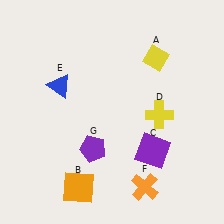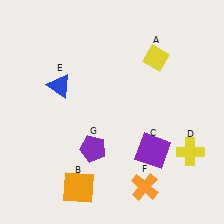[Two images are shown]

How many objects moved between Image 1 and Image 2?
1 object moved between the two images.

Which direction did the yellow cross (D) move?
The yellow cross (D) moved down.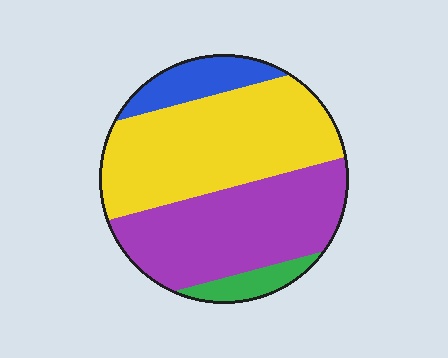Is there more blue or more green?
Blue.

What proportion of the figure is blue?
Blue takes up about one tenth (1/10) of the figure.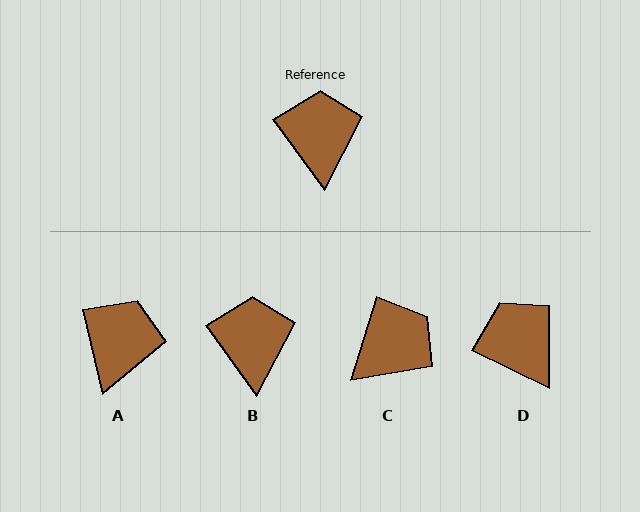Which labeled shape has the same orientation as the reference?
B.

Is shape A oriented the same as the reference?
No, it is off by about 23 degrees.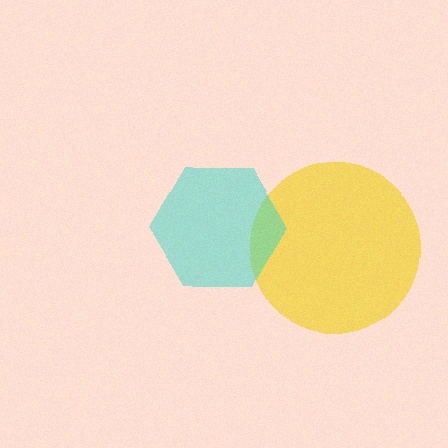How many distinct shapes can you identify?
There are 2 distinct shapes: a yellow circle, a cyan hexagon.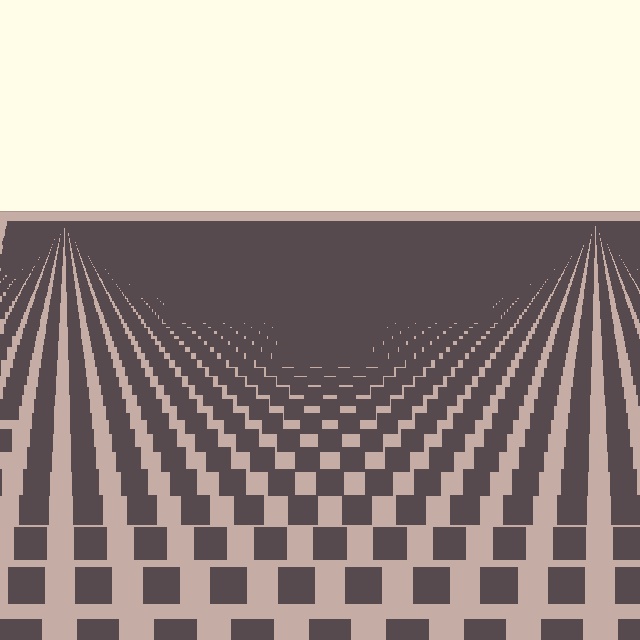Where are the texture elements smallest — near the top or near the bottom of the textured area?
Near the top.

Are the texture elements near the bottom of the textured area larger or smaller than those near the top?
Larger. Near the bottom, elements are closer to the viewer and appear at a bigger on-screen size.